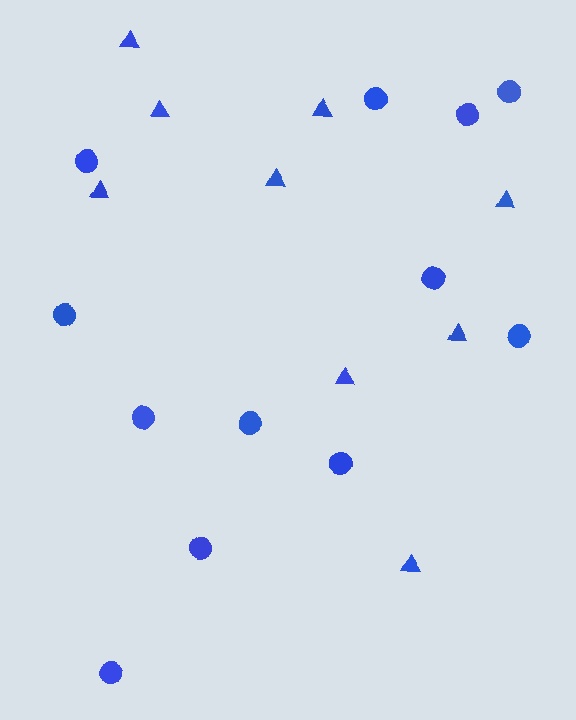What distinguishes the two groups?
There are 2 groups: one group of circles (12) and one group of triangles (9).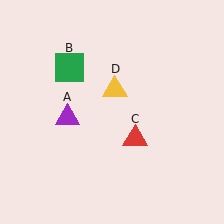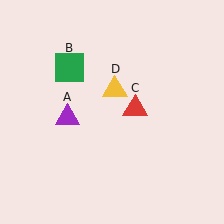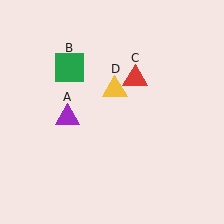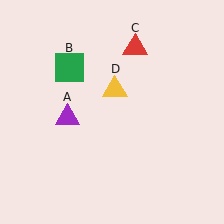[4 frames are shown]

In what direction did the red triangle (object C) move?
The red triangle (object C) moved up.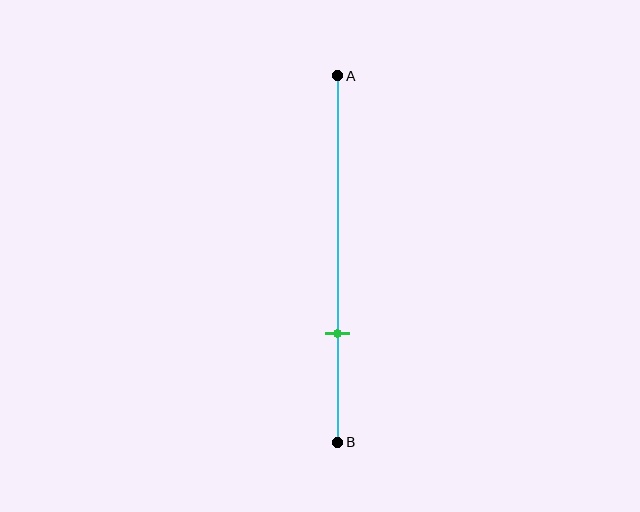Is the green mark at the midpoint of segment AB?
No, the mark is at about 70% from A, not at the 50% midpoint.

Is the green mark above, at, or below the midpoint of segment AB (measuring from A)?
The green mark is below the midpoint of segment AB.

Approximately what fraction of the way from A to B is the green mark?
The green mark is approximately 70% of the way from A to B.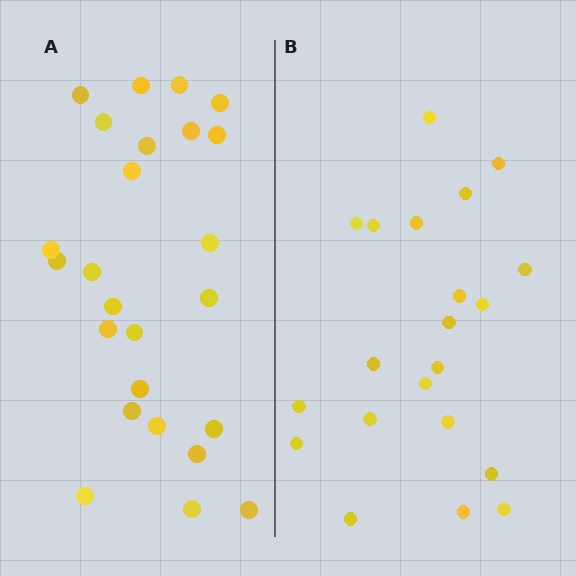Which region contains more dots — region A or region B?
Region A (the left region) has more dots.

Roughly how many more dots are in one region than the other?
Region A has about 4 more dots than region B.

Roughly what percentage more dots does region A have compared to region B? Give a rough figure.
About 20% more.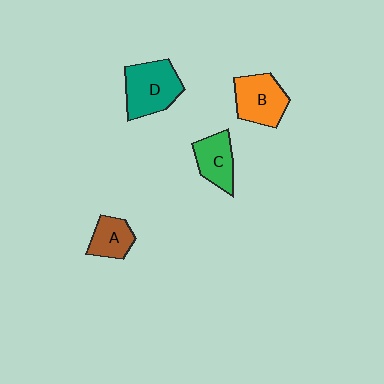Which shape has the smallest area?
Shape A (brown).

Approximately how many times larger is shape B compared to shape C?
Approximately 1.3 times.